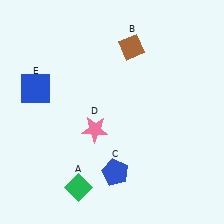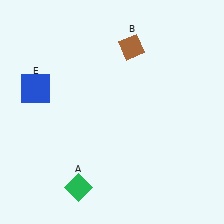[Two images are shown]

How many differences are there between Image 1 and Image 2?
There are 2 differences between the two images.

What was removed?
The pink star (D), the blue pentagon (C) were removed in Image 2.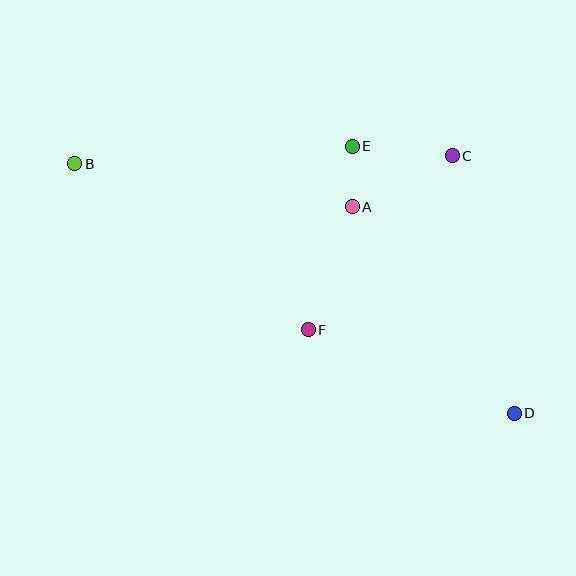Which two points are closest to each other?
Points A and E are closest to each other.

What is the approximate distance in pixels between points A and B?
The distance between A and B is approximately 281 pixels.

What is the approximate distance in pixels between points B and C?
The distance between B and C is approximately 378 pixels.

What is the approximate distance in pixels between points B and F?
The distance between B and F is approximately 286 pixels.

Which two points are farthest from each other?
Points B and D are farthest from each other.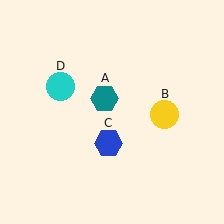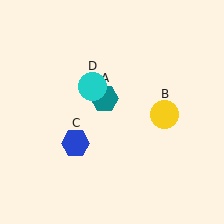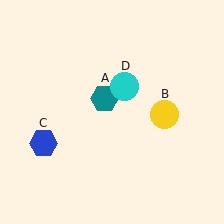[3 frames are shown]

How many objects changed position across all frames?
2 objects changed position: blue hexagon (object C), cyan circle (object D).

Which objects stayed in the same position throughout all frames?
Teal hexagon (object A) and yellow circle (object B) remained stationary.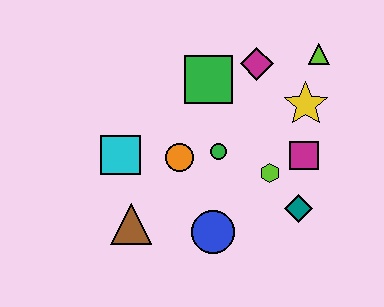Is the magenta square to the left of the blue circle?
No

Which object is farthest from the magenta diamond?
The brown triangle is farthest from the magenta diamond.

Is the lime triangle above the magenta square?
Yes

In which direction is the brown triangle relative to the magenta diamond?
The brown triangle is below the magenta diamond.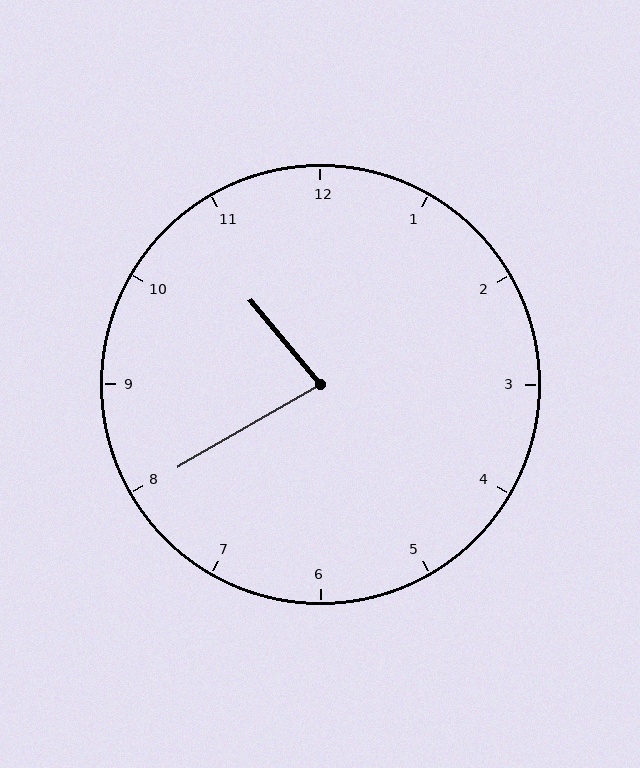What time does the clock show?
10:40.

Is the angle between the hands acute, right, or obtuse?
It is acute.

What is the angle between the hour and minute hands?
Approximately 80 degrees.